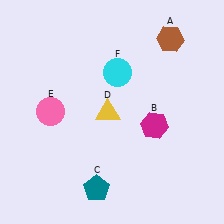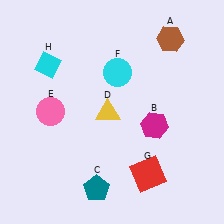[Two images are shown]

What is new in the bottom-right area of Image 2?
A red square (G) was added in the bottom-right area of Image 2.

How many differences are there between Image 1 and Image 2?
There are 2 differences between the two images.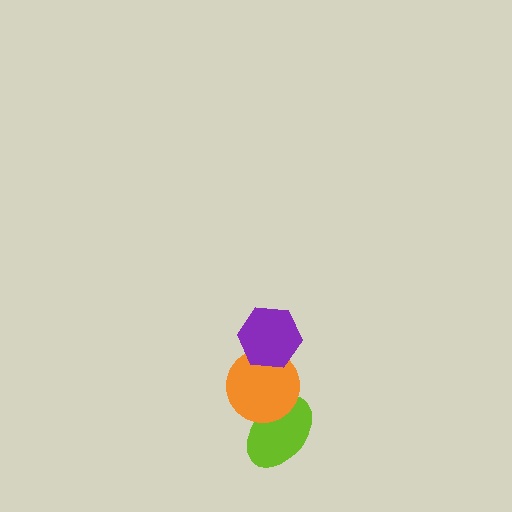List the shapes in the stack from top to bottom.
From top to bottom: the purple hexagon, the orange circle, the lime ellipse.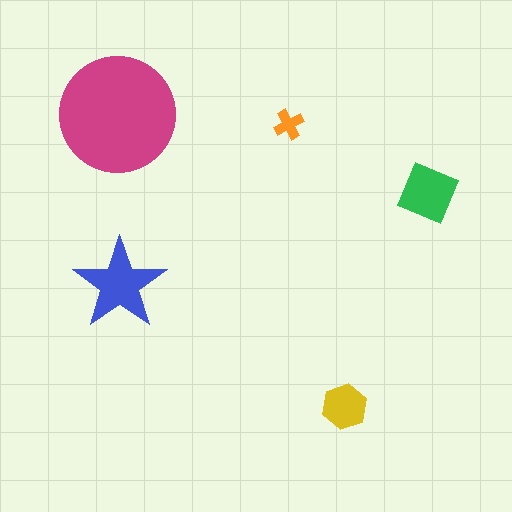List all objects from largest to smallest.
The magenta circle, the blue star, the green diamond, the yellow hexagon, the orange cross.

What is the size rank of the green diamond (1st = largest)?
3rd.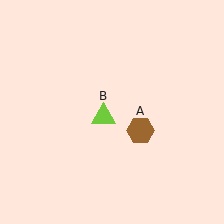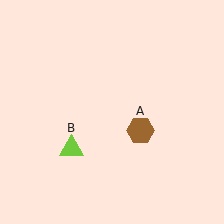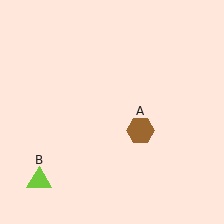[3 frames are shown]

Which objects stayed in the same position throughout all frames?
Brown hexagon (object A) remained stationary.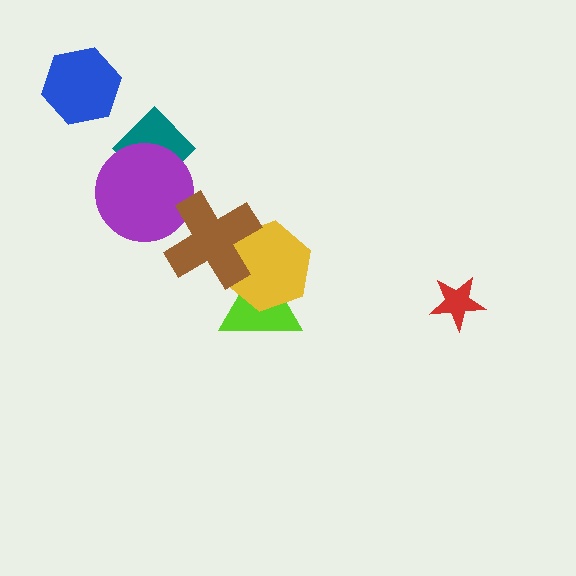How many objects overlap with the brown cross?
3 objects overlap with the brown cross.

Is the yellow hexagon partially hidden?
Yes, it is partially covered by another shape.